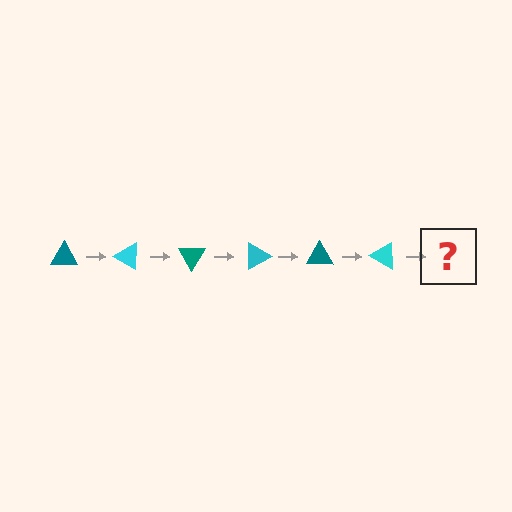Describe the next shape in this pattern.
It should be a teal triangle, rotated 180 degrees from the start.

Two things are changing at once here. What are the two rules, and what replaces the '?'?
The two rules are that it rotates 30 degrees each step and the color cycles through teal and cyan. The '?' should be a teal triangle, rotated 180 degrees from the start.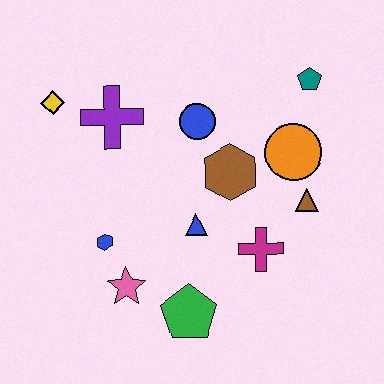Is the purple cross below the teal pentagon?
Yes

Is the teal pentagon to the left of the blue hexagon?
No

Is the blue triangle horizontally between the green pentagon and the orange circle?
Yes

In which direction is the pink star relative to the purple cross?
The pink star is below the purple cross.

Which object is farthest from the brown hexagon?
The yellow diamond is farthest from the brown hexagon.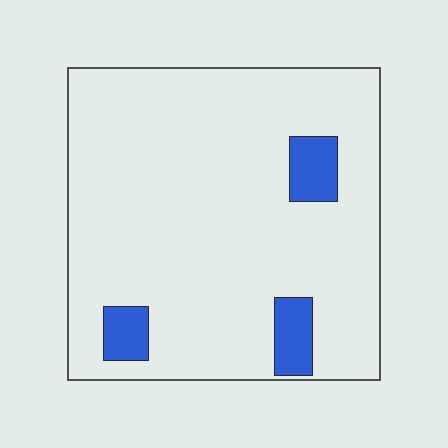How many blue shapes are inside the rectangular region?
3.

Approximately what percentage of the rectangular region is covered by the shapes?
Approximately 10%.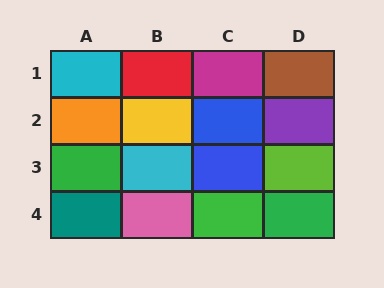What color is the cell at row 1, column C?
Magenta.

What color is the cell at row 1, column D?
Brown.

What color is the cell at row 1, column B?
Red.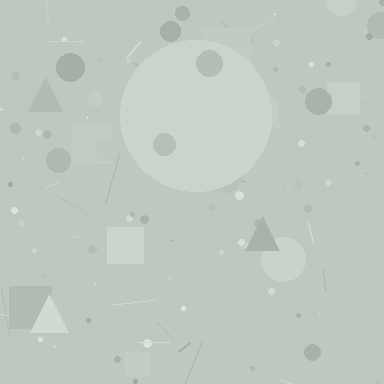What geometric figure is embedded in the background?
A circle is embedded in the background.